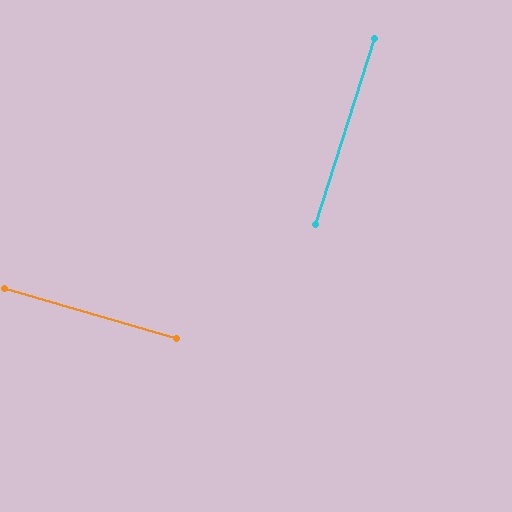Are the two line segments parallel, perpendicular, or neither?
Perpendicular — they meet at approximately 88°.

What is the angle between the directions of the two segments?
Approximately 88 degrees.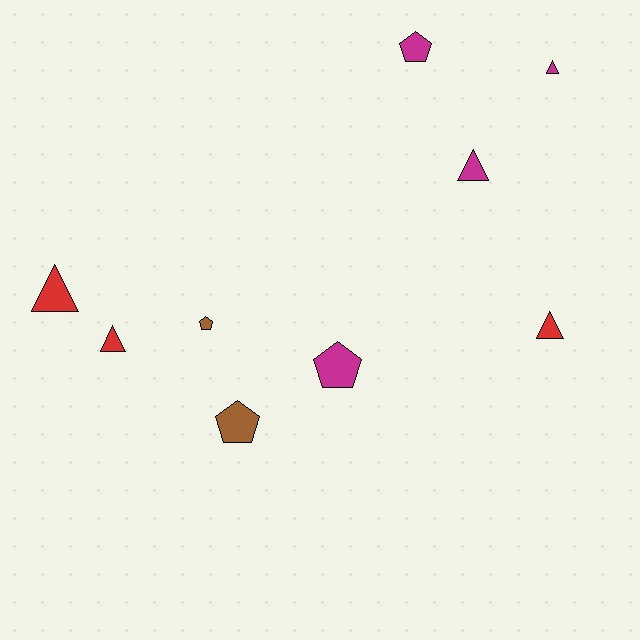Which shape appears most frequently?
Triangle, with 5 objects.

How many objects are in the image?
There are 9 objects.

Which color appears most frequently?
Magenta, with 4 objects.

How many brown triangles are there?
There are no brown triangles.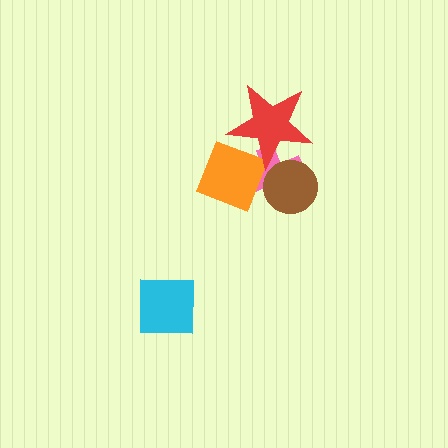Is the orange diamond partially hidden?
Yes, it is partially covered by another shape.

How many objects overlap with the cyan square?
0 objects overlap with the cyan square.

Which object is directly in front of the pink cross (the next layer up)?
The orange diamond is directly in front of the pink cross.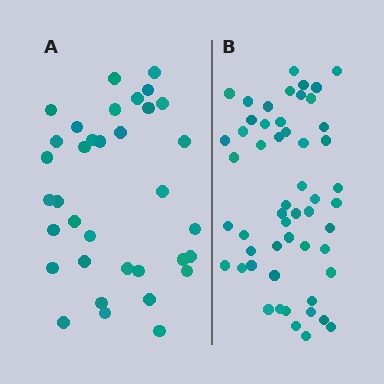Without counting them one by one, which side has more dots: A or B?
Region B (the right region) has more dots.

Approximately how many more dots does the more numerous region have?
Region B has approximately 20 more dots than region A.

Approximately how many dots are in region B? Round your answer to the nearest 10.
About 50 dots. (The exact count is 53, which rounds to 50.)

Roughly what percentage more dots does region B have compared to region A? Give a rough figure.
About 50% more.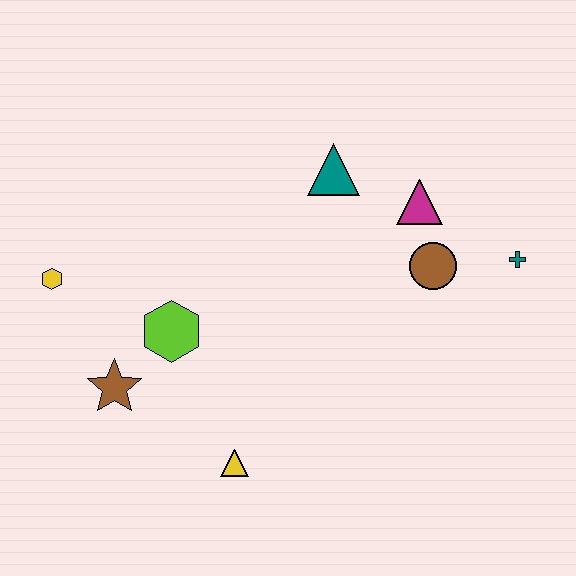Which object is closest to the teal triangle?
The magenta triangle is closest to the teal triangle.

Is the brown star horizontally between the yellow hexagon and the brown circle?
Yes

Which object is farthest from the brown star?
The teal cross is farthest from the brown star.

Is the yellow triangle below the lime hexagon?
Yes